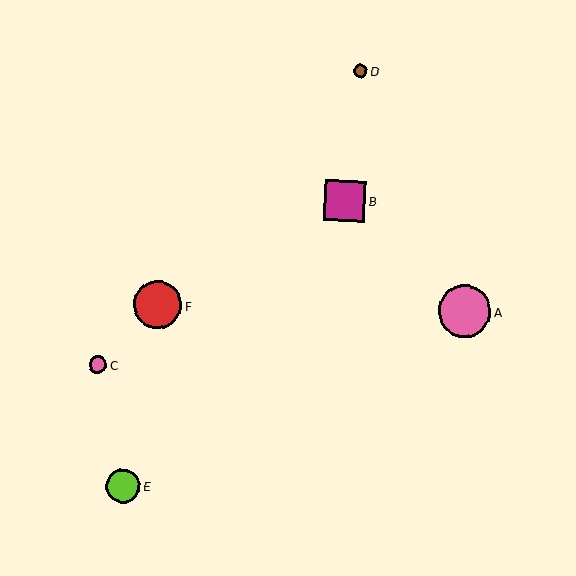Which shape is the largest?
The pink circle (labeled A) is the largest.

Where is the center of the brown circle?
The center of the brown circle is at (360, 71).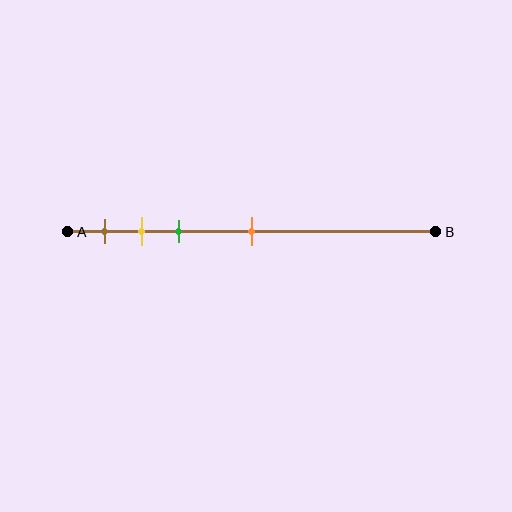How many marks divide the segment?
There are 4 marks dividing the segment.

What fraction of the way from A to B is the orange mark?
The orange mark is approximately 50% (0.5) of the way from A to B.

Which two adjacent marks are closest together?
The yellow and green marks are the closest adjacent pair.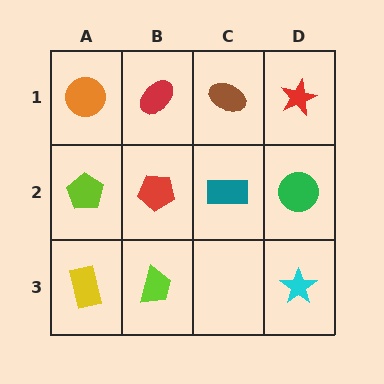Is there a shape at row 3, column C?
No, that cell is empty.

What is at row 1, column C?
A brown ellipse.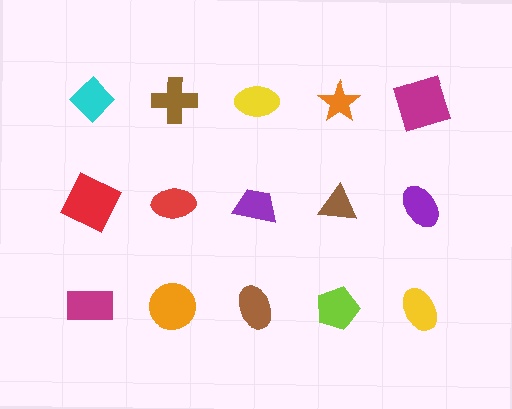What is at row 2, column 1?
A red square.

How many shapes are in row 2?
5 shapes.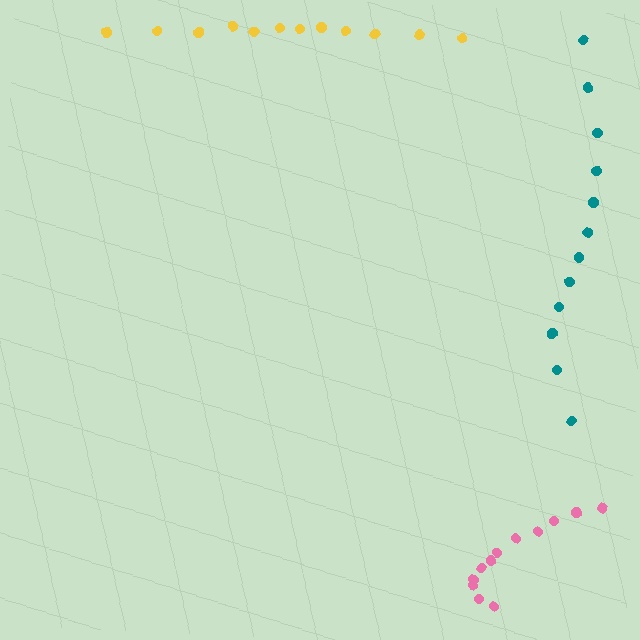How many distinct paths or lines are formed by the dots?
There are 3 distinct paths.